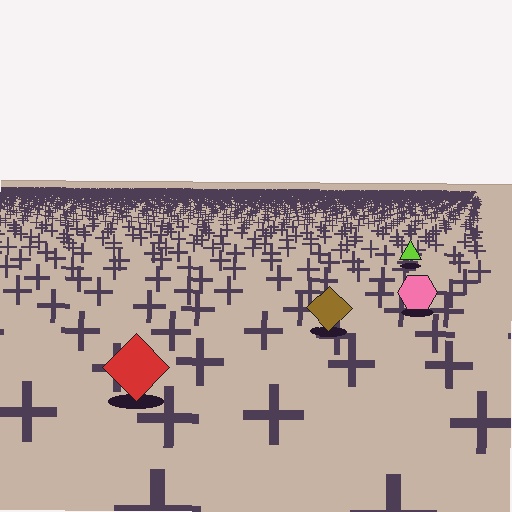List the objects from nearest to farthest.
From nearest to farthest: the red diamond, the brown diamond, the pink hexagon, the lime triangle.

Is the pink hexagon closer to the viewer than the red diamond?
No. The red diamond is closer — you can tell from the texture gradient: the ground texture is coarser near it.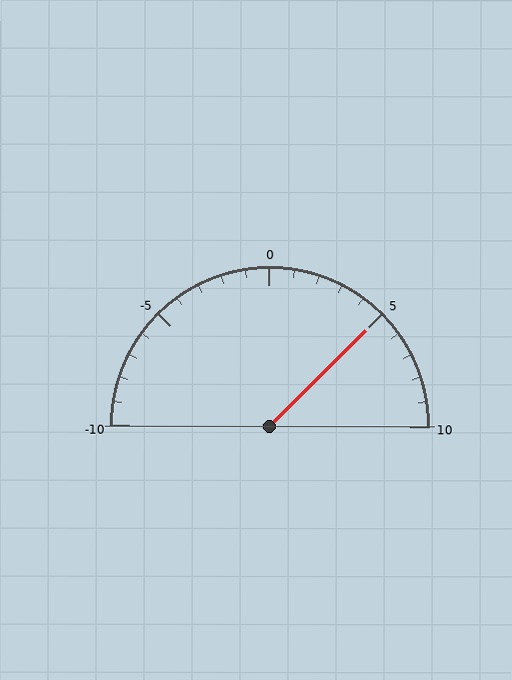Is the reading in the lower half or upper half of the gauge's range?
The reading is in the upper half of the range (-10 to 10).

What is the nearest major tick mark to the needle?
The nearest major tick mark is 5.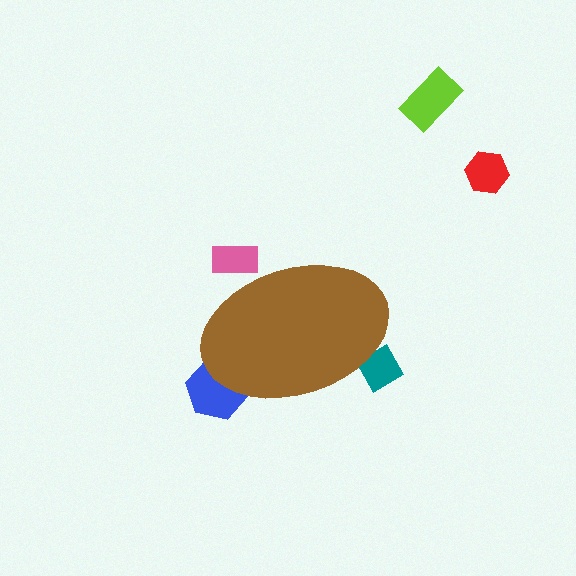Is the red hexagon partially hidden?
No, the red hexagon is fully visible.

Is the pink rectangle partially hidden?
Yes, the pink rectangle is partially hidden behind the brown ellipse.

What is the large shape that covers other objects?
A brown ellipse.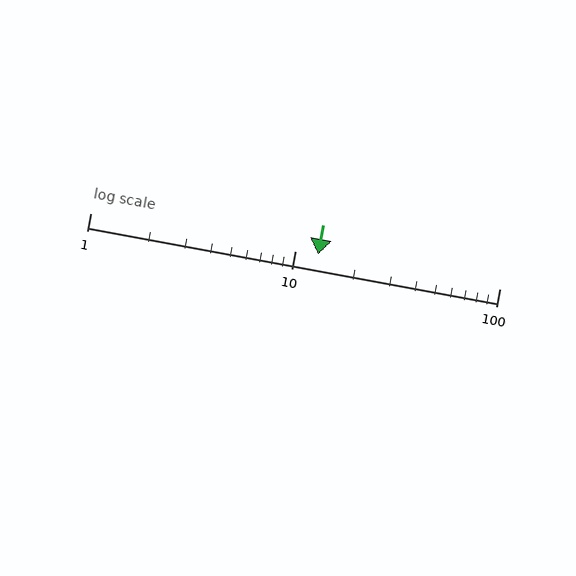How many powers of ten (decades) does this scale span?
The scale spans 2 decades, from 1 to 100.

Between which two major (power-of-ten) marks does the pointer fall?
The pointer is between 10 and 100.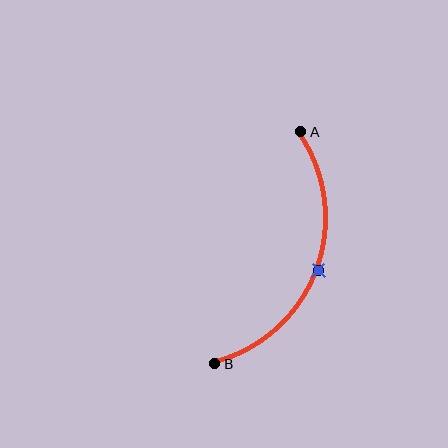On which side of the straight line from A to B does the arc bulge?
The arc bulges to the right of the straight line connecting A and B.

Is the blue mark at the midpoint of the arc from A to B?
Yes. The blue mark lies on the arc at equal arc-length from both A and B — it is the arc midpoint.